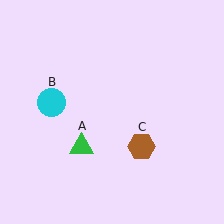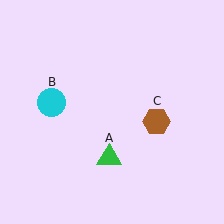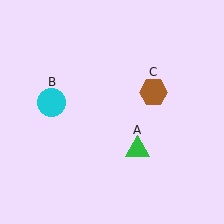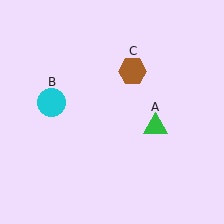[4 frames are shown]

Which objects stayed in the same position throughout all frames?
Cyan circle (object B) remained stationary.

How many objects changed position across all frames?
2 objects changed position: green triangle (object A), brown hexagon (object C).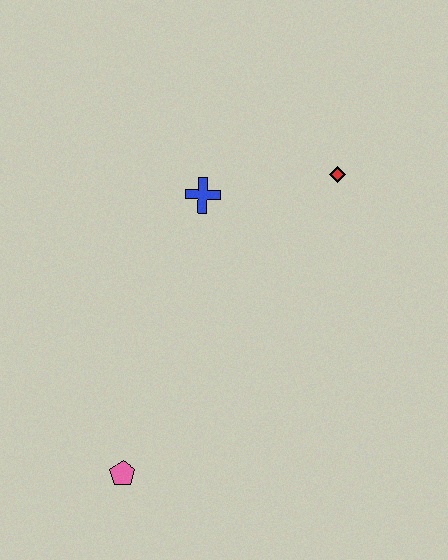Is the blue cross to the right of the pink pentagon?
Yes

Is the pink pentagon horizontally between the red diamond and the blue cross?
No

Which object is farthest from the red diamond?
The pink pentagon is farthest from the red diamond.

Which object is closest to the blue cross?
The red diamond is closest to the blue cross.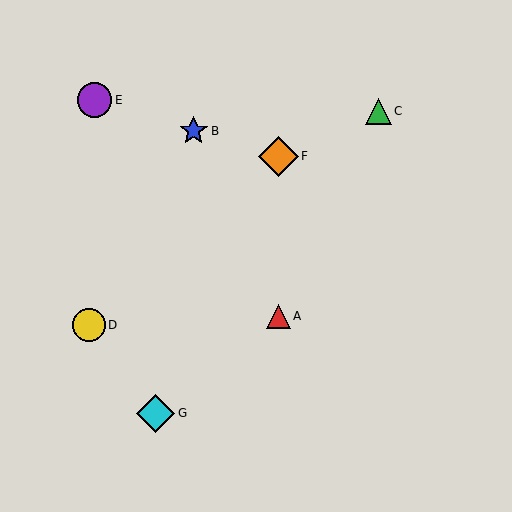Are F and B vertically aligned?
No, F is at x≈278 and B is at x≈194.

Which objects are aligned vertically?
Objects A, F are aligned vertically.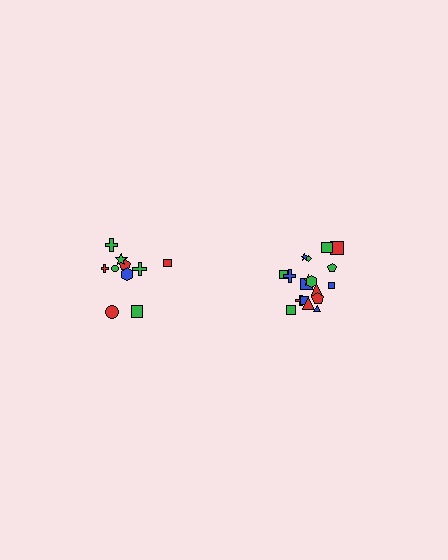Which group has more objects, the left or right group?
The right group.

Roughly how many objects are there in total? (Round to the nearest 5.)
Roughly 30 objects in total.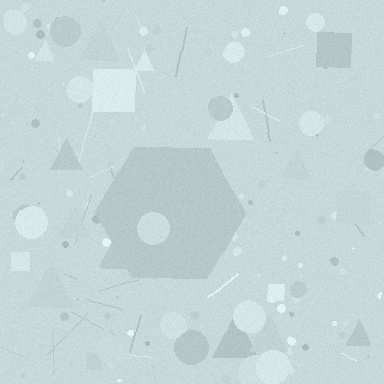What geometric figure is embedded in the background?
A hexagon is embedded in the background.